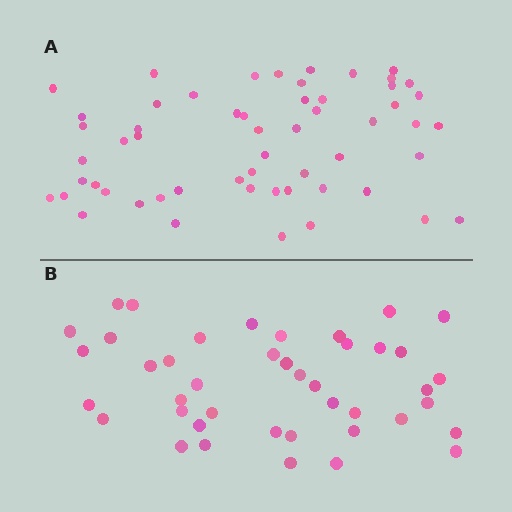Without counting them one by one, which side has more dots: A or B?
Region A (the top region) has more dots.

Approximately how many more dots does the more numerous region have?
Region A has approximately 15 more dots than region B.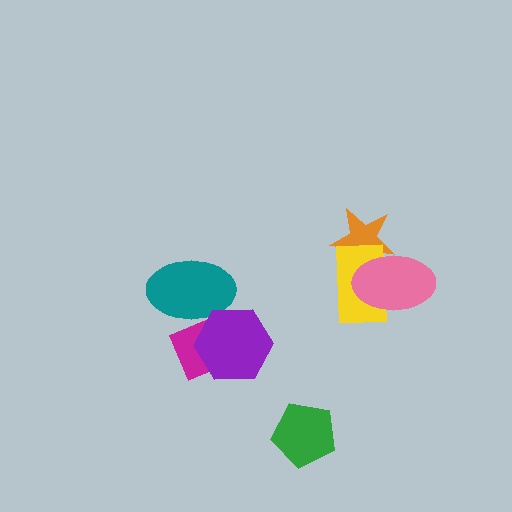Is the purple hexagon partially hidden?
No, no other shape covers it.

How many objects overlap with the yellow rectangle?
2 objects overlap with the yellow rectangle.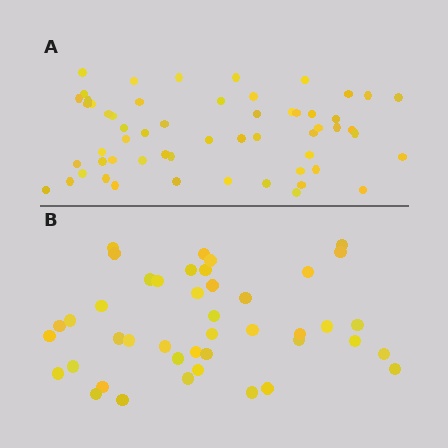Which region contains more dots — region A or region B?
Region A (the top region) has more dots.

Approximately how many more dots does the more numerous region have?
Region A has approximately 15 more dots than region B.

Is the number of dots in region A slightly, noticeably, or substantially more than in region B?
Region A has noticeably more, but not dramatically so. The ratio is roughly 1.3 to 1.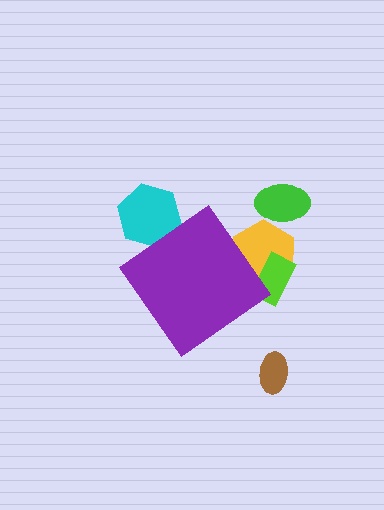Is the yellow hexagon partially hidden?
Yes, the yellow hexagon is partially hidden behind the purple diamond.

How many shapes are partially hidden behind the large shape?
3 shapes are partially hidden.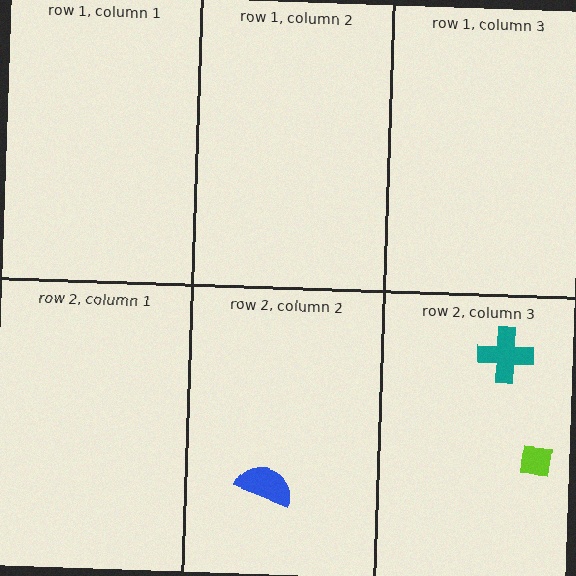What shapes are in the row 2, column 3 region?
The teal cross, the lime square.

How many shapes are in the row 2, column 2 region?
1.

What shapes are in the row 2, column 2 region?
The blue semicircle.